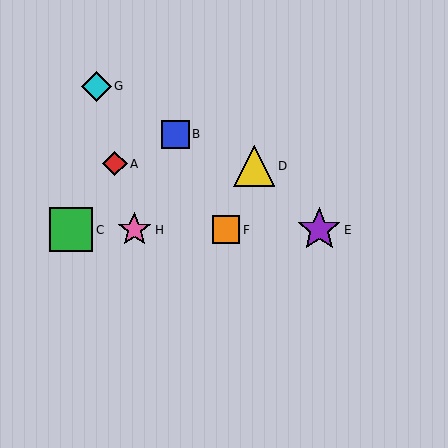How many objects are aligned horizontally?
4 objects (C, E, F, H) are aligned horizontally.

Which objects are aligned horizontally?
Objects C, E, F, H are aligned horizontally.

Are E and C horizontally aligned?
Yes, both are at y≈230.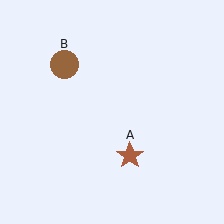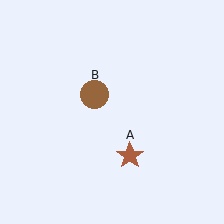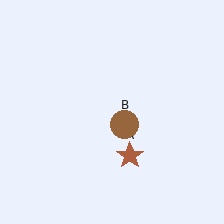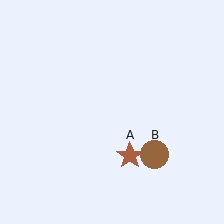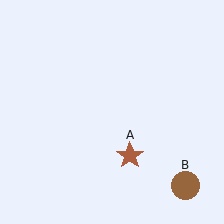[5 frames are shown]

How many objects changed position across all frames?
1 object changed position: brown circle (object B).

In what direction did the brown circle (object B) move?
The brown circle (object B) moved down and to the right.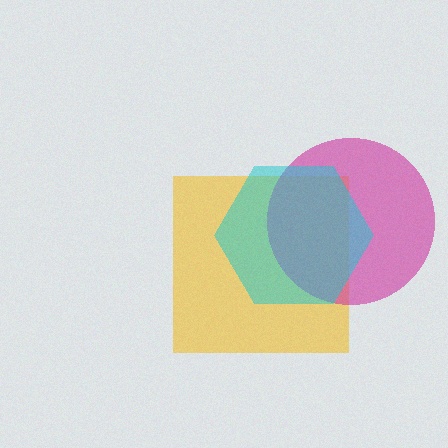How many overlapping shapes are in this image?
There are 3 overlapping shapes in the image.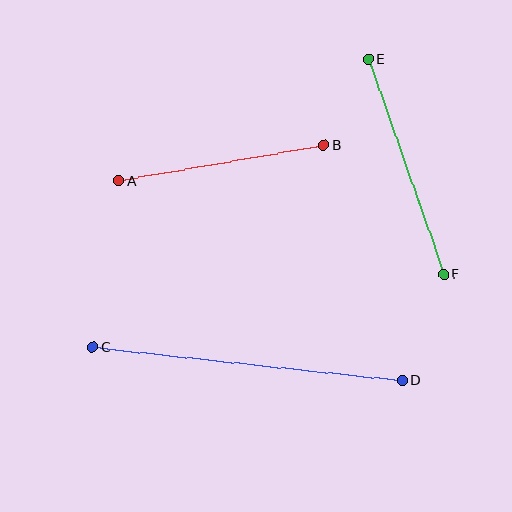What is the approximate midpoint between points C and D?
The midpoint is at approximately (247, 364) pixels.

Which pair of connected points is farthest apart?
Points C and D are farthest apart.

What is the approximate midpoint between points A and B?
The midpoint is at approximately (221, 163) pixels.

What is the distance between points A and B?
The distance is approximately 208 pixels.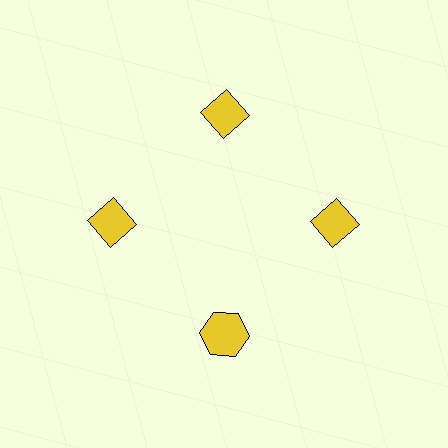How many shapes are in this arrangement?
There are 4 shapes arranged in a ring pattern.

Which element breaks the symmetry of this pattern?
The yellow hexagon at roughly the 6 o'clock position breaks the symmetry. All other shapes are yellow diamonds.